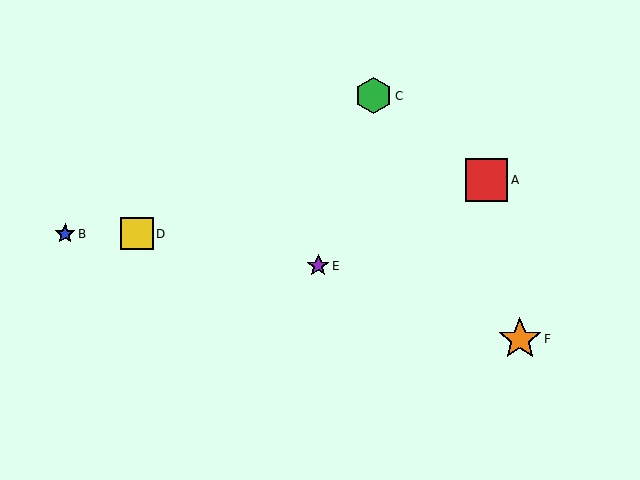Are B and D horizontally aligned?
Yes, both are at y≈234.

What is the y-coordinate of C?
Object C is at y≈96.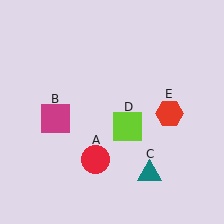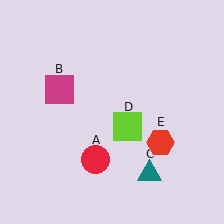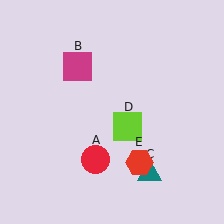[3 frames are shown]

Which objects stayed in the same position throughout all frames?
Red circle (object A) and teal triangle (object C) and lime square (object D) remained stationary.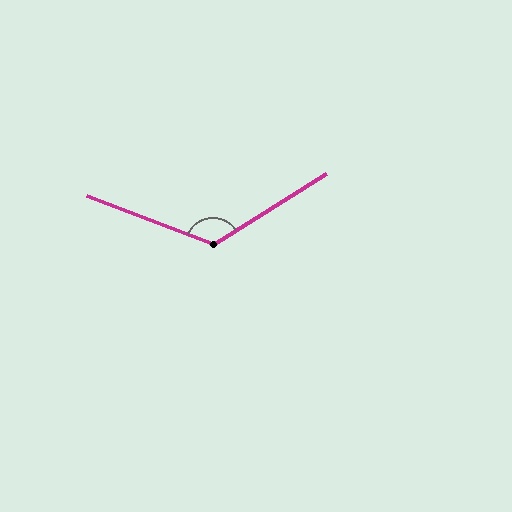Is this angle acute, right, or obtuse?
It is obtuse.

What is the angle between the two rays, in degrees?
Approximately 127 degrees.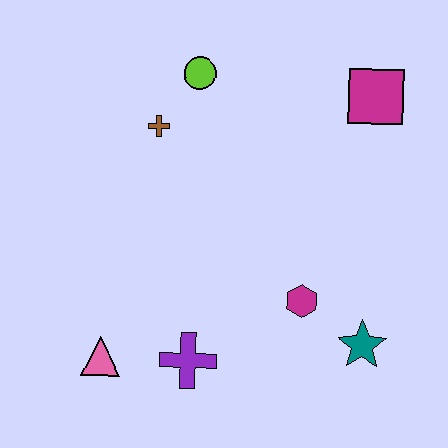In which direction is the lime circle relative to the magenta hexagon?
The lime circle is above the magenta hexagon.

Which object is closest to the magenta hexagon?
The teal star is closest to the magenta hexagon.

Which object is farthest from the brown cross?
The teal star is farthest from the brown cross.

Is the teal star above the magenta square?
No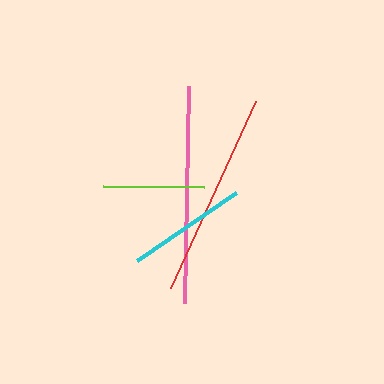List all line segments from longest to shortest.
From longest to shortest: pink, red, cyan, lime.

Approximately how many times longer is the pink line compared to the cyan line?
The pink line is approximately 1.8 times the length of the cyan line.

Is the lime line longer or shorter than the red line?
The red line is longer than the lime line.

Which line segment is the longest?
The pink line is the longest at approximately 217 pixels.